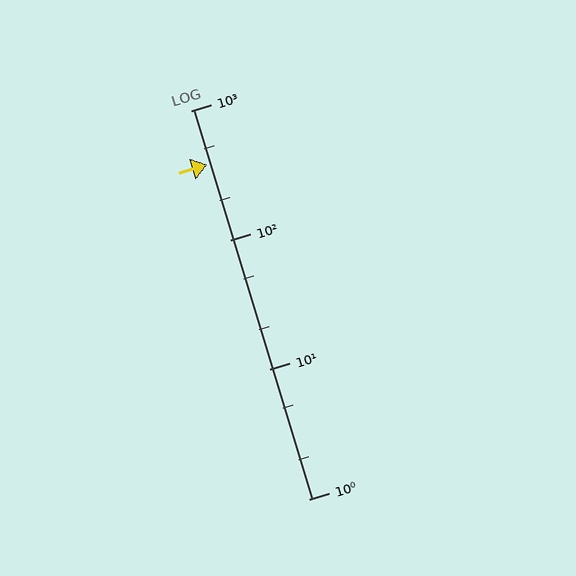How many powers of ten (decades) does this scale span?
The scale spans 3 decades, from 1 to 1000.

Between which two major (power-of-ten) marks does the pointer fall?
The pointer is between 100 and 1000.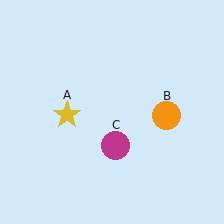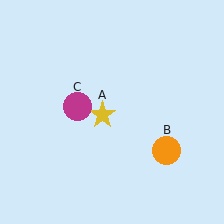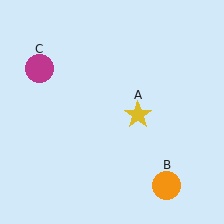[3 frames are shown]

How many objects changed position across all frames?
3 objects changed position: yellow star (object A), orange circle (object B), magenta circle (object C).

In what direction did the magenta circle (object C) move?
The magenta circle (object C) moved up and to the left.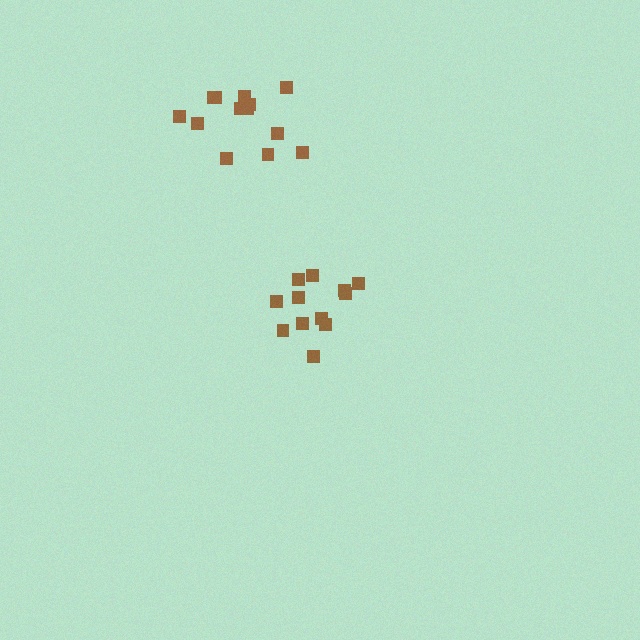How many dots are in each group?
Group 1: 13 dots, Group 2: 12 dots (25 total).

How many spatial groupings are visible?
There are 2 spatial groupings.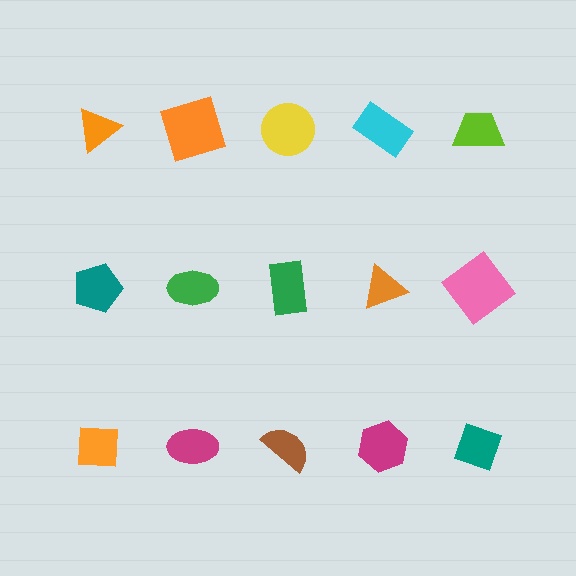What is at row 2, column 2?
A green ellipse.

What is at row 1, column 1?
An orange triangle.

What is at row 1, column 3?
A yellow circle.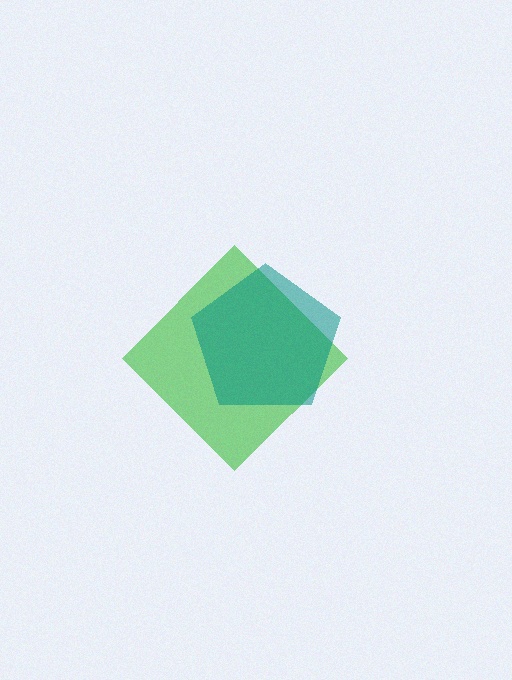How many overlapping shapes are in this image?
There are 2 overlapping shapes in the image.